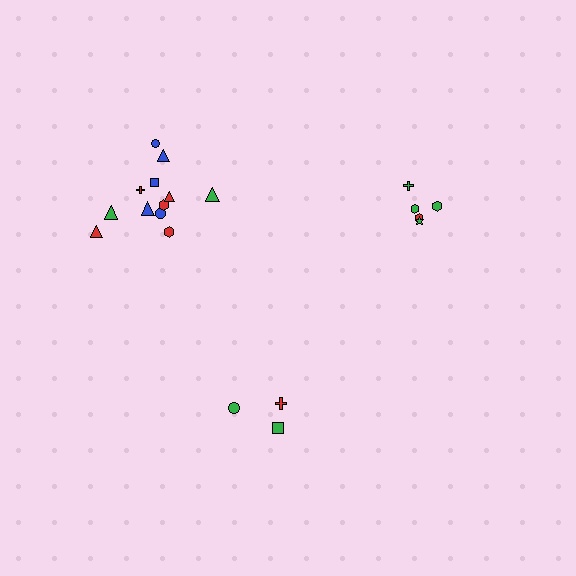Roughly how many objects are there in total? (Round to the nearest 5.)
Roughly 20 objects in total.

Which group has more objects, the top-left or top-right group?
The top-left group.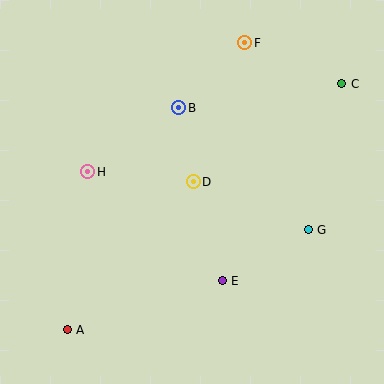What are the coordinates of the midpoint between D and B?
The midpoint between D and B is at (186, 145).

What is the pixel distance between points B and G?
The distance between B and G is 178 pixels.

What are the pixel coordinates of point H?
Point H is at (88, 172).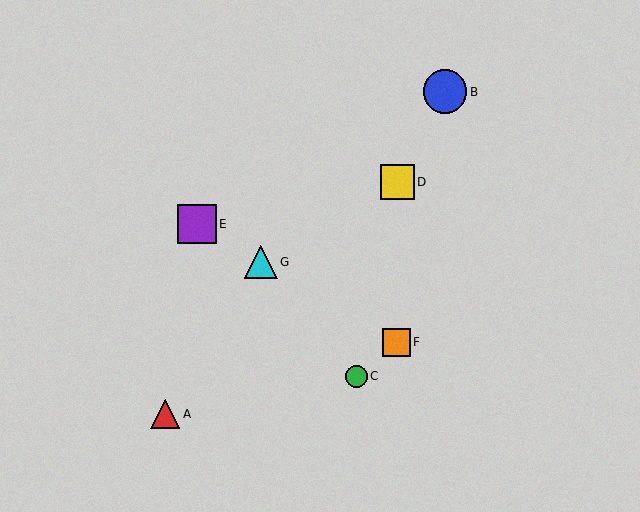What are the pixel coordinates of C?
Object C is at (356, 376).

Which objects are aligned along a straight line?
Objects E, F, G are aligned along a straight line.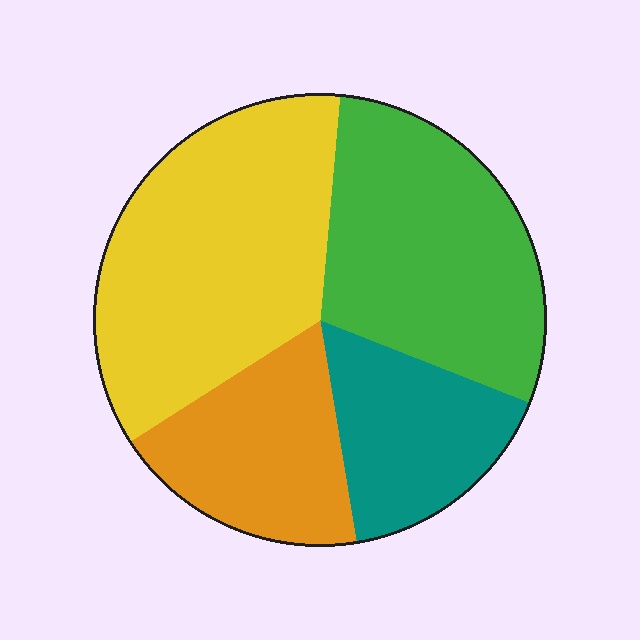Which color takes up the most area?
Yellow, at roughly 35%.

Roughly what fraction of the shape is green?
Green covers roughly 30% of the shape.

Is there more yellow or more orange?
Yellow.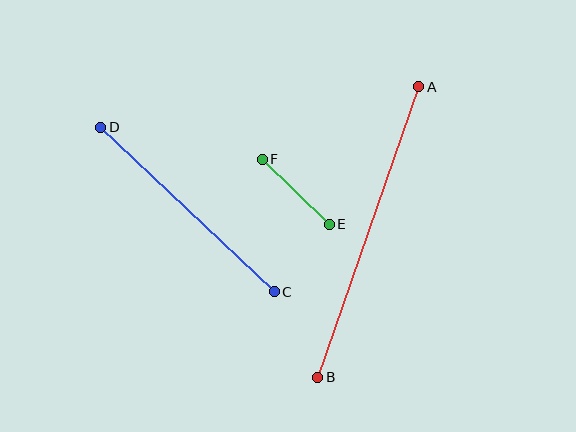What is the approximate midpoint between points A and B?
The midpoint is at approximately (368, 232) pixels.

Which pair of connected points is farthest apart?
Points A and B are farthest apart.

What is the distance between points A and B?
The distance is approximately 308 pixels.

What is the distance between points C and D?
The distance is approximately 239 pixels.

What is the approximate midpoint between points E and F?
The midpoint is at approximately (296, 192) pixels.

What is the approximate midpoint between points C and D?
The midpoint is at approximately (187, 209) pixels.